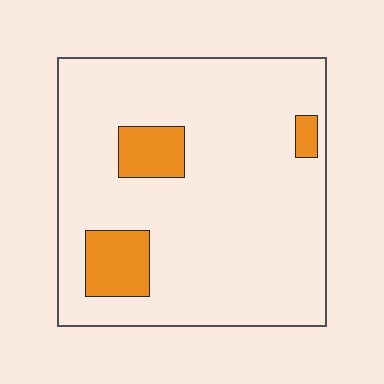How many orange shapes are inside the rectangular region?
3.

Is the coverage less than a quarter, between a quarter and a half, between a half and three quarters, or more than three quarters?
Less than a quarter.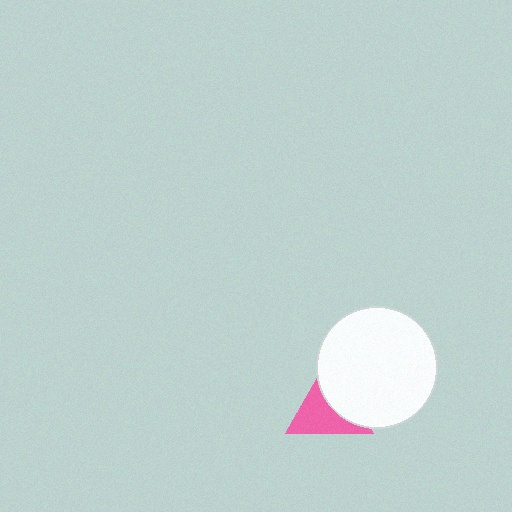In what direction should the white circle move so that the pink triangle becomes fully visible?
The white circle should move toward the upper-right. That is the shortest direction to clear the overlap and leave the pink triangle fully visible.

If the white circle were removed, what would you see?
You would see the complete pink triangle.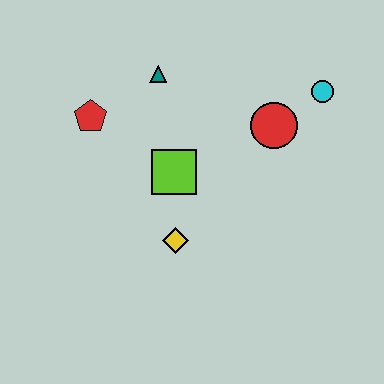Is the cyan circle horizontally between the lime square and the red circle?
No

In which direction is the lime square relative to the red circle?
The lime square is to the left of the red circle.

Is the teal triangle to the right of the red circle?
No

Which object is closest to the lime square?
The yellow diamond is closest to the lime square.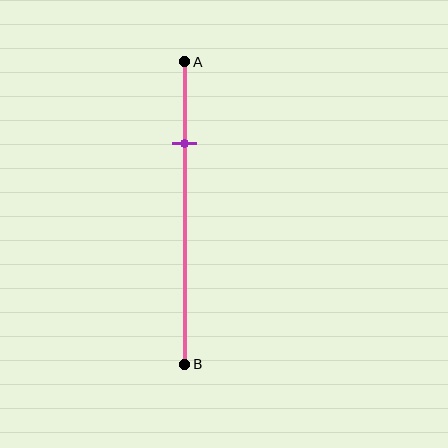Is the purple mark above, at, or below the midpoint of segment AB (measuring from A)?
The purple mark is above the midpoint of segment AB.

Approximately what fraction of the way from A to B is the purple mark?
The purple mark is approximately 25% of the way from A to B.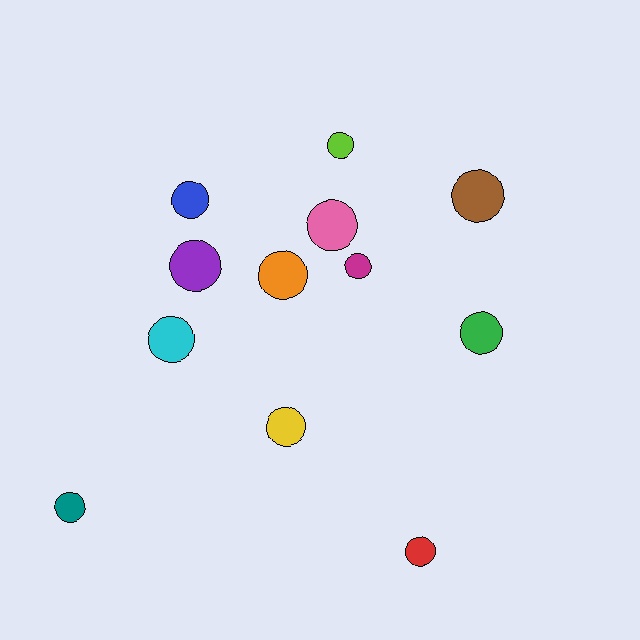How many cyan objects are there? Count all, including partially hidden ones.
There is 1 cyan object.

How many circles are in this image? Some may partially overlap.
There are 12 circles.